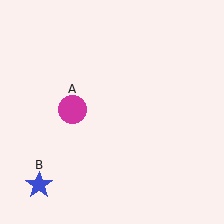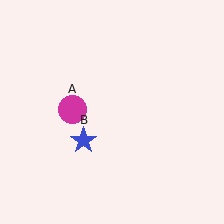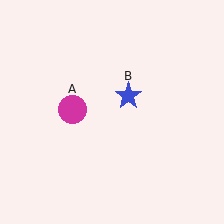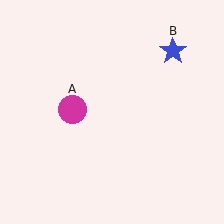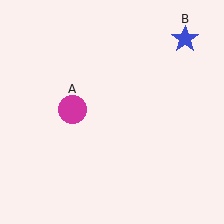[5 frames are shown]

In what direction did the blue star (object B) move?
The blue star (object B) moved up and to the right.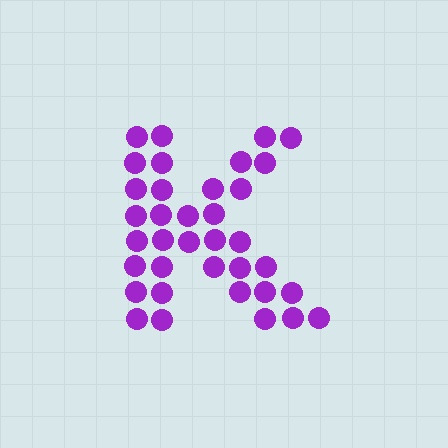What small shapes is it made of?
It is made of small circles.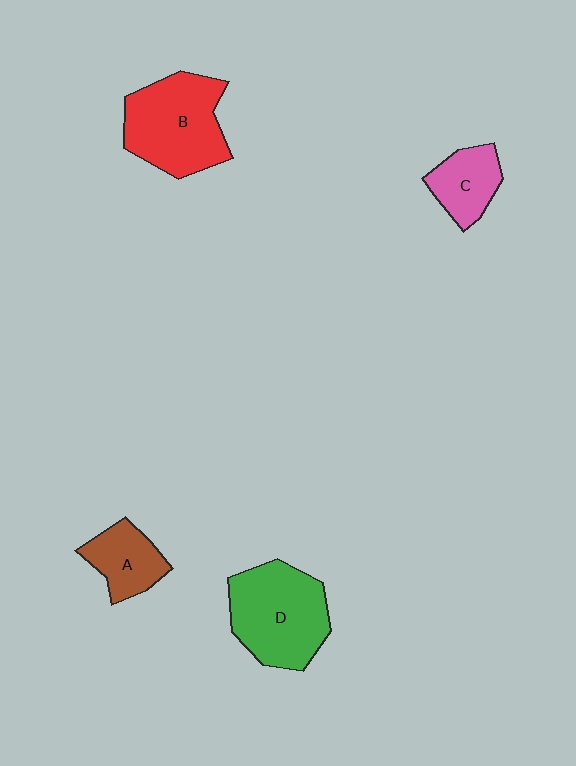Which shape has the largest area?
Shape D (green).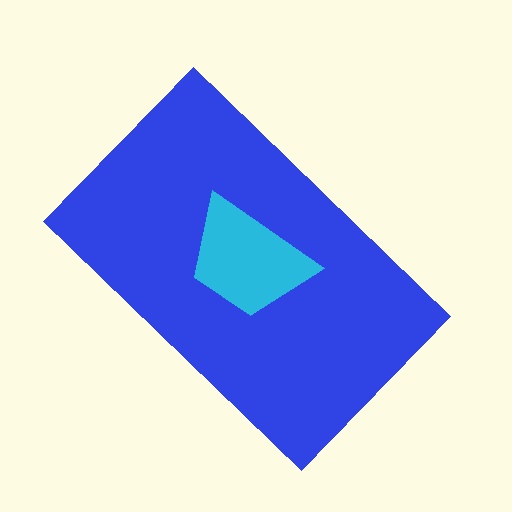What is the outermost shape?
The blue rectangle.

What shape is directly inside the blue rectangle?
The cyan trapezoid.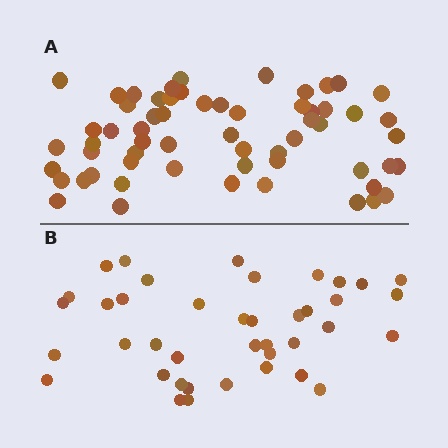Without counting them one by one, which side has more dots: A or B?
Region A (the top region) has more dots.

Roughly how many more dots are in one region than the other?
Region A has approximately 20 more dots than region B.